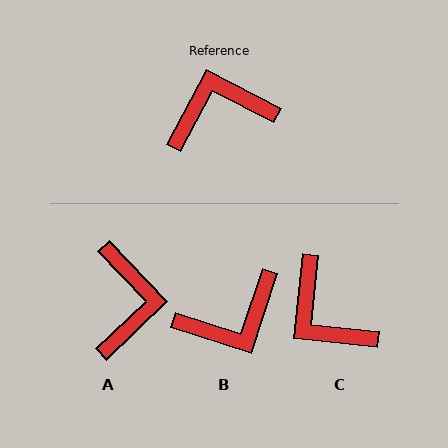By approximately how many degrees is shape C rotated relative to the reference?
Approximately 112 degrees counter-clockwise.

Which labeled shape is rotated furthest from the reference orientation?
B, about 170 degrees away.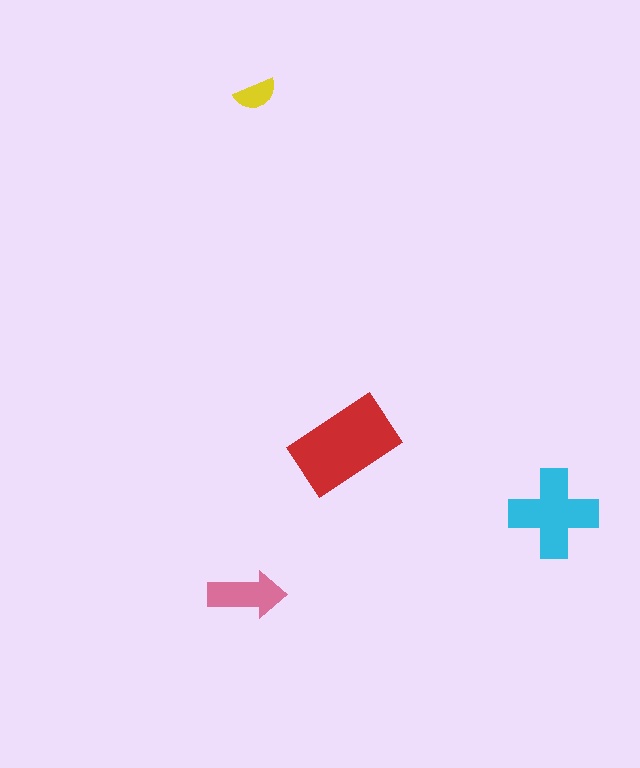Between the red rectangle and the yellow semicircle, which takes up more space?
The red rectangle.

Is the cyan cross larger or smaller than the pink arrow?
Larger.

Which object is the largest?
The red rectangle.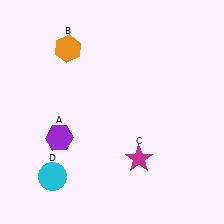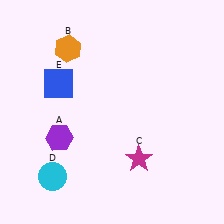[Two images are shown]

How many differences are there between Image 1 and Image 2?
There is 1 difference between the two images.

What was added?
A blue square (E) was added in Image 2.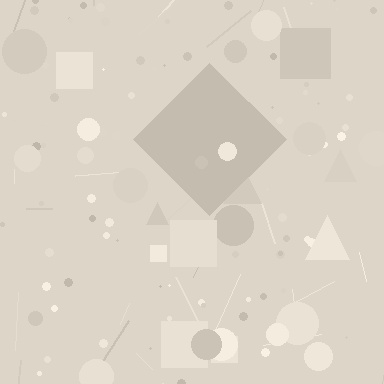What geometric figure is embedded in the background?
A diamond is embedded in the background.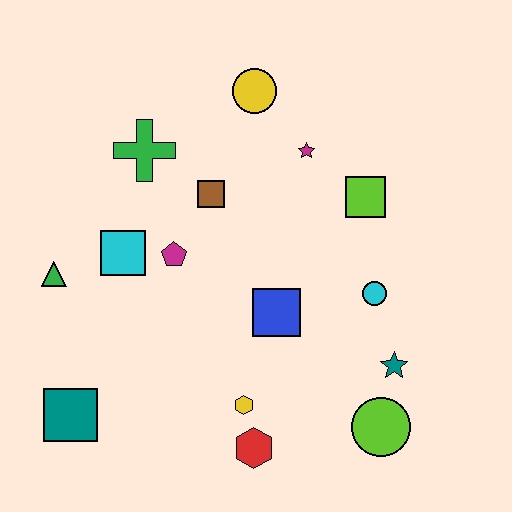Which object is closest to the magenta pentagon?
The cyan square is closest to the magenta pentagon.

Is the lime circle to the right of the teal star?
No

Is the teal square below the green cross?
Yes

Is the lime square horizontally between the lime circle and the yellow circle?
Yes